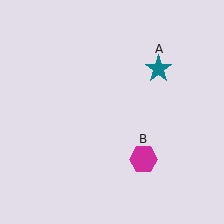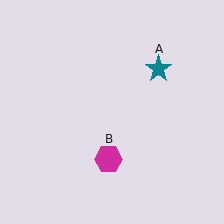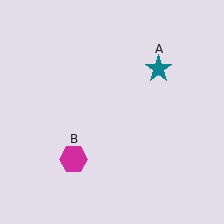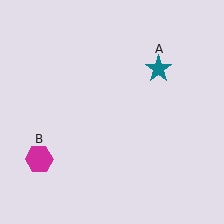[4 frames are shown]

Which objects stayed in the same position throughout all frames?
Teal star (object A) remained stationary.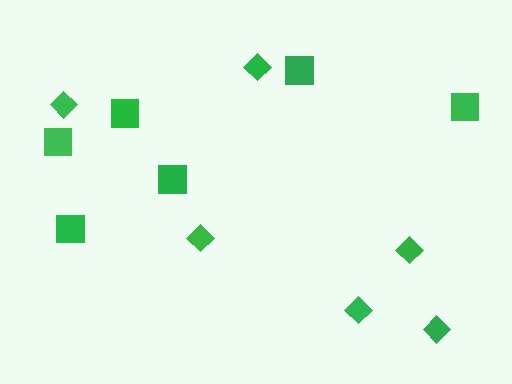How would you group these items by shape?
There are 2 groups: one group of diamonds (6) and one group of squares (6).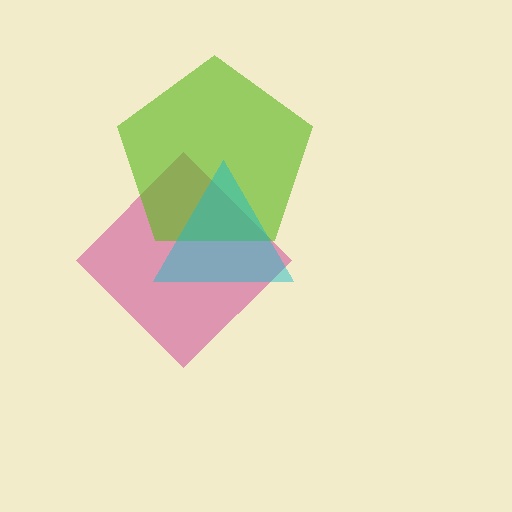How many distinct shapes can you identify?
There are 3 distinct shapes: a magenta diamond, a lime pentagon, a cyan triangle.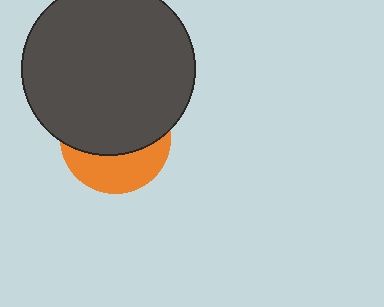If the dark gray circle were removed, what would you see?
You would see the complete orange circle.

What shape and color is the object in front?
The object in front is a dark gray circle.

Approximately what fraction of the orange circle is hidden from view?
Roughly 62% of the orange circle is hidden behind the dark gray circle.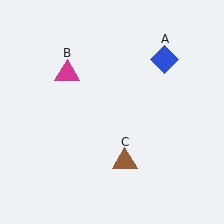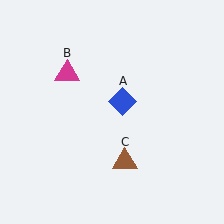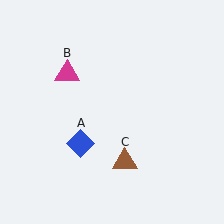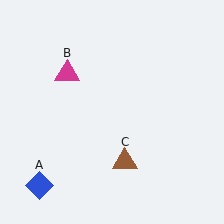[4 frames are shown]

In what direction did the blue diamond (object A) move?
The blue diamond (object A) moved down and to the left.